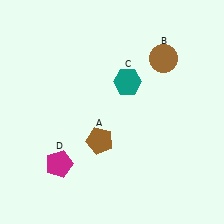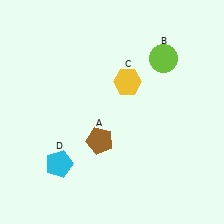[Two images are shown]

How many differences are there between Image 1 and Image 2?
There are 3 differences between the two images.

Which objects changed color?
B changed from brown to lime. C changed from teal to yellow. D changed from magenta to cyan.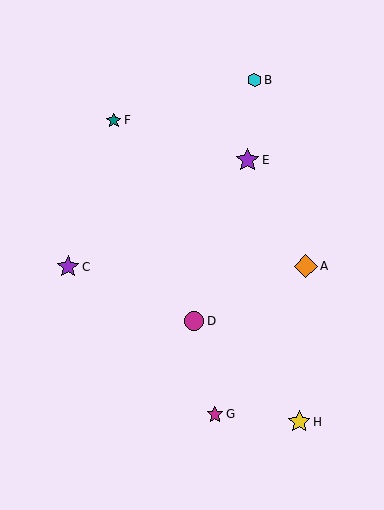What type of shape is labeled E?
Shape E is a purple star.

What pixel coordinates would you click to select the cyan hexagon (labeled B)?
Click at (254, 80) to select the cyan hexagon B.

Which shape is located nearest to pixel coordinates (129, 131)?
The teal star (labeled F) at (114, 120) is nearest to that location.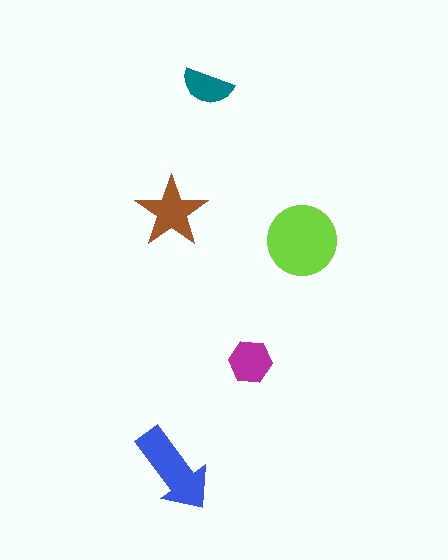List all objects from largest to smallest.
The lime circle, the blue arrow, the brown star, the magenta hexagon, the teal semicircle.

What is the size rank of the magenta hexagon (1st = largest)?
4th.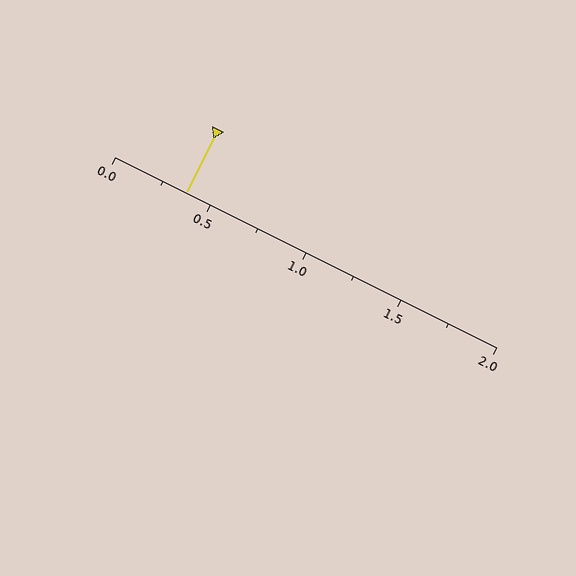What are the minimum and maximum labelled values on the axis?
The axis runs from 0.0 to 2.0.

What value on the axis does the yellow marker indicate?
The marker indicates approximately 0.38.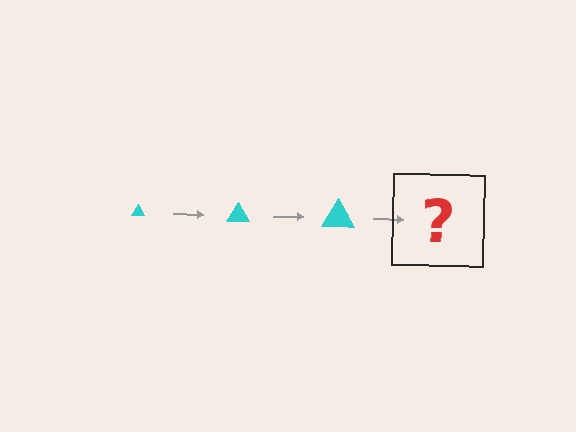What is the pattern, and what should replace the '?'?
The pattern is that the triangle gets progressively larger each step. The '?' should be a cyan triangle, larger than the previous one.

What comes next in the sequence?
The next element should be a cyan triangle, larger than the previous one.